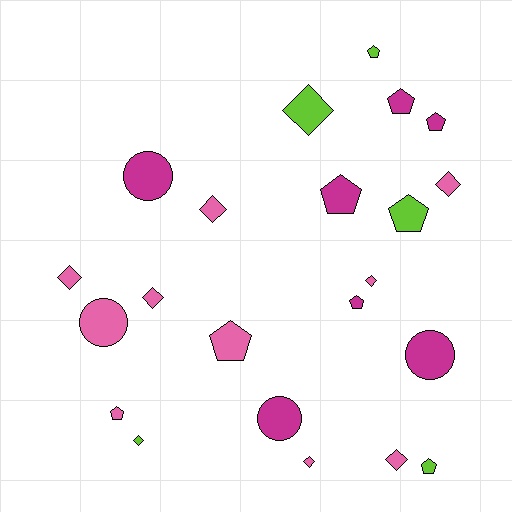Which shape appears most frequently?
Pentagon, with 9 objects.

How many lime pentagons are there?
There are 3 lime pentagons.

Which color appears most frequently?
Pink, with 10 objects.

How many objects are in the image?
There are 22 objects.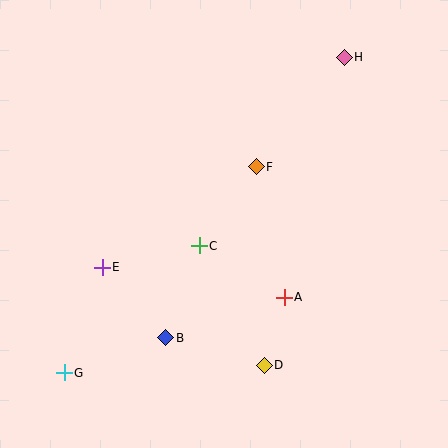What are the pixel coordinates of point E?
Point E is at (102, 267).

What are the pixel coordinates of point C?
Point C is at (199, 246).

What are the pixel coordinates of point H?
Point H is at (344, 57).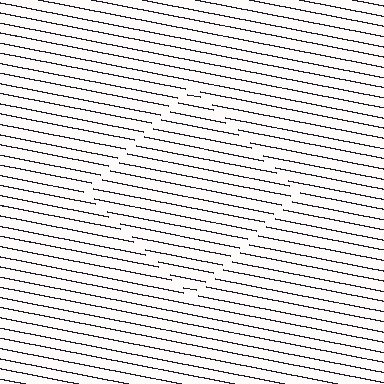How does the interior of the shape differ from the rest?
The interior of the shape contains the same grating, shifted by half a period — the contour is defined by the phase discontinuity where line-ends from the inner and outer gratings abut.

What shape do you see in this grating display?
An illusory square. The interior of the shape contains the same grating, shifted by half a period — the contour is defined by the phase discontinuity where line-ends from the inner and outer gratings abut.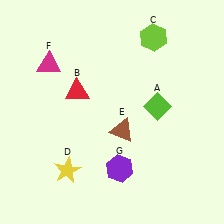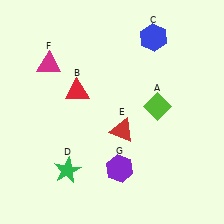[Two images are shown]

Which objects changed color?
C changed from lime to blue. D changed from yellow to green. E changed from brown to red.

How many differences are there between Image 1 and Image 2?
There are 3 differences between the two images.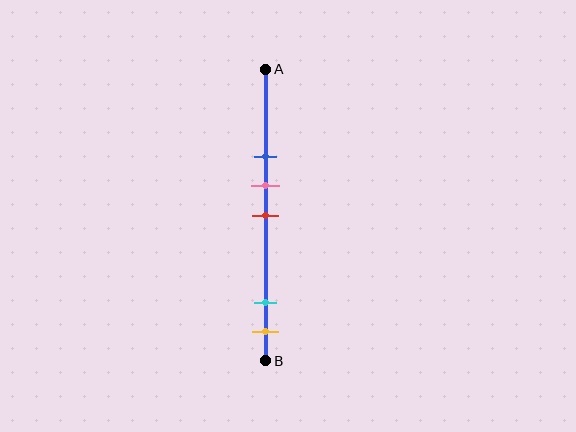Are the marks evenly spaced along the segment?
No, the marks are not evenly spaced.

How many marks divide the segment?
There are 5 marks dividing the segment.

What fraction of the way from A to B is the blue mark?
The blue mark is approximately 30% (0.3) of the way from A to B.